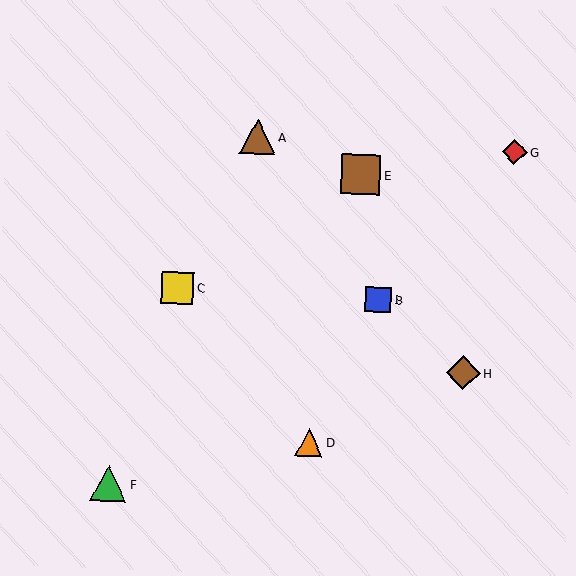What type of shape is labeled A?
Shape A is a brown triangle.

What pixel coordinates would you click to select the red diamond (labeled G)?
Click at (514, 152) to select the red diamond G.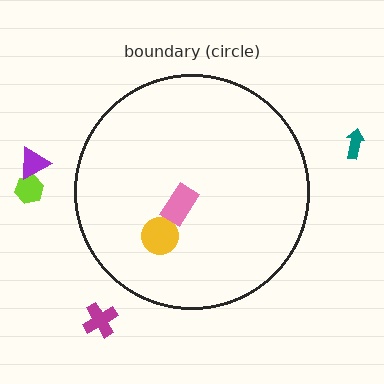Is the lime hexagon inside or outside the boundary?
Outside.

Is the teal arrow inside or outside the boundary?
Outside.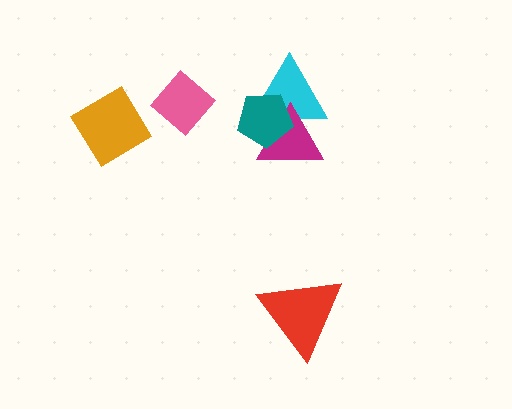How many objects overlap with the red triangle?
0 objects overlap with the red triangle.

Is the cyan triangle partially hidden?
Yes, it is partially covered by another shape.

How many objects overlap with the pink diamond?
0 objects overlap with the pink diamond.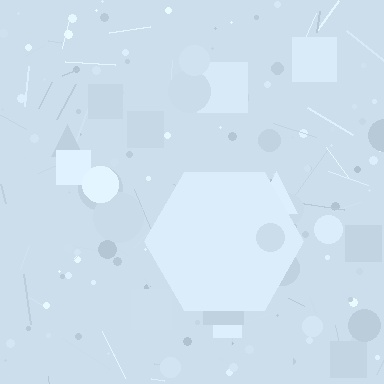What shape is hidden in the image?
A hexagon is hidden in the image.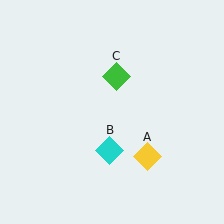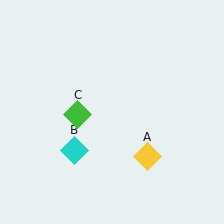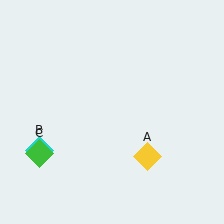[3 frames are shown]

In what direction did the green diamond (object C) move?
The green diamond (object C) moved down and to the left.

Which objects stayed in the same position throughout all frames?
Yellow diamond (object A) remained stationary.